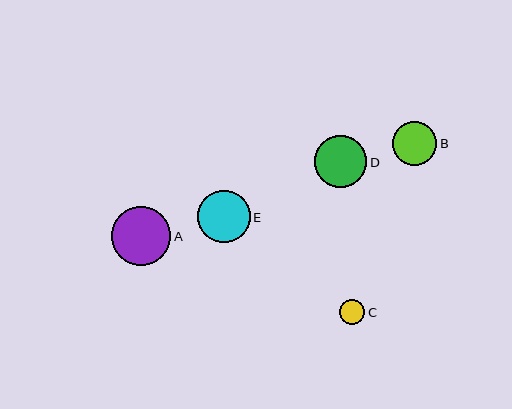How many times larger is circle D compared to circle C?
Circle D is approximately 2.1 times the size of circle C.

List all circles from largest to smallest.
From largest to smallest: A, E, D, B, C.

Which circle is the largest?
Circle A is the largest with a size of approximately 59 pixels.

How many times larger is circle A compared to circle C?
Circle A is approximately 2.4 times the size of circle C.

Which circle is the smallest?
Circle C is the smallest with a size of approximately 25 pixels.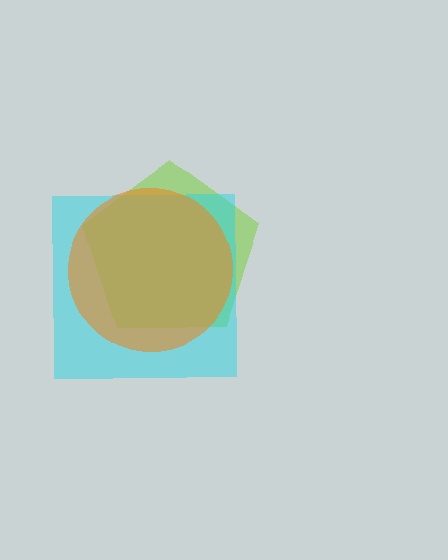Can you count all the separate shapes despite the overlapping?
Yes, there are 3 separate shapes.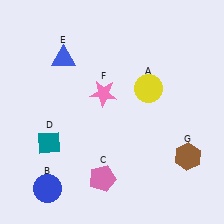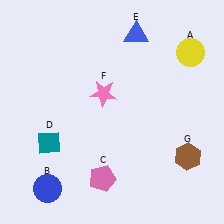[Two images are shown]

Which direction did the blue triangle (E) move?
The blue triangle (E) moved right.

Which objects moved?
The objects that moved are: the yellow circle (A), the blue triangle (E).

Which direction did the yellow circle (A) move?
The yellow circle (A) moved right.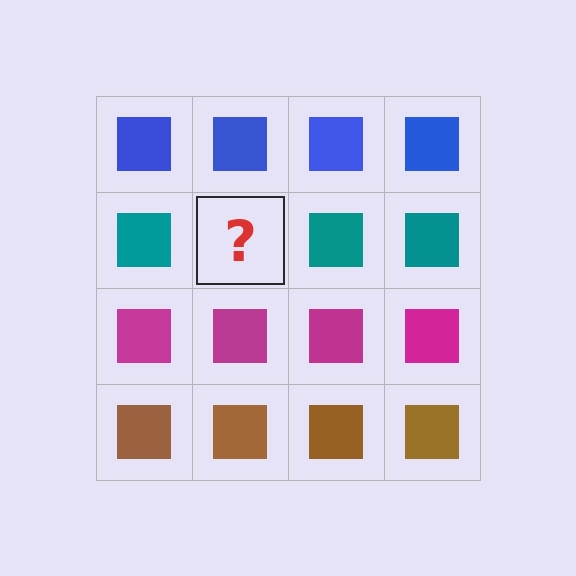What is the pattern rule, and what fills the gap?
The rule is that each row has a consistent color. The gap should be filled with a teal square.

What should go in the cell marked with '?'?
The missing cell should contain a teal square.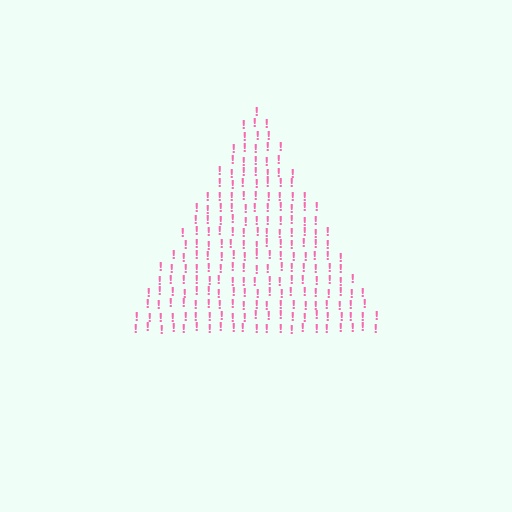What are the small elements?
The small elements are exclamation marks.